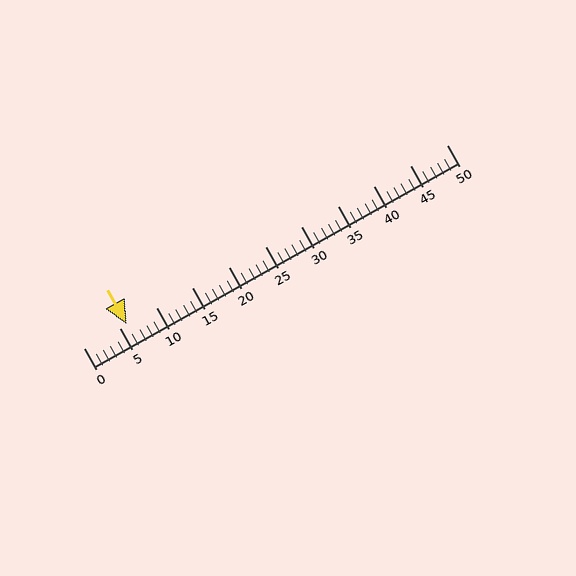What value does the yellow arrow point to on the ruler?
The yellow arrow points to approximately 6.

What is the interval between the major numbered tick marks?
The major tick marks are spaced 5 units apart.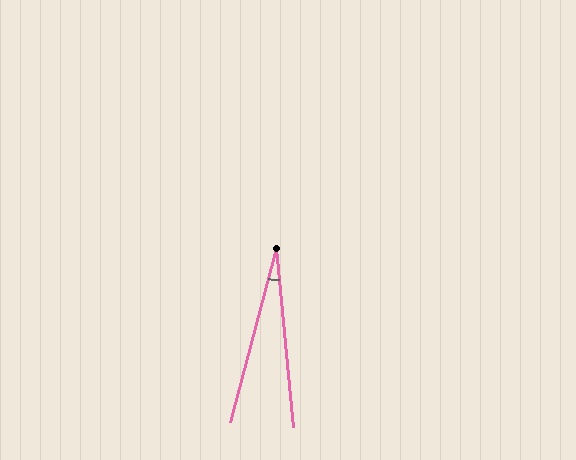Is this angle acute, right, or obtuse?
It is acute.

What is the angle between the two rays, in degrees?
Approximately 20 degrees.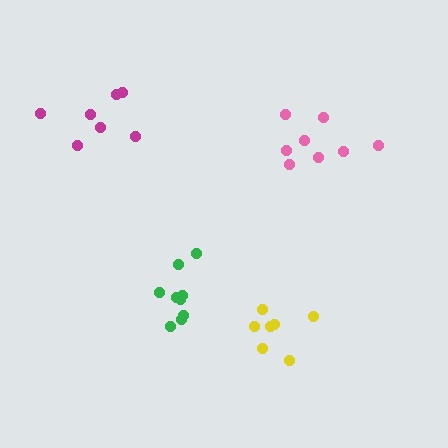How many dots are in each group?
Group 1: 9 dots, Group 2: 7 dots, Group 3: 7 dots, Group 4: 8 dots (31 total).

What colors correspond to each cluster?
The clusters are colored: green, yellow, magenta, pink.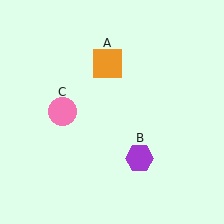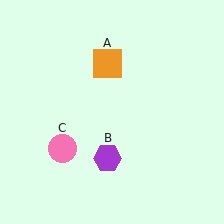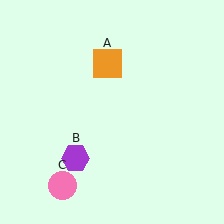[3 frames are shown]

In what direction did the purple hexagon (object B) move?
The purple hexagon (object B) moved left.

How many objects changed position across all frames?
2 objects changed position: purple hexagon (object B), pink circle (object C).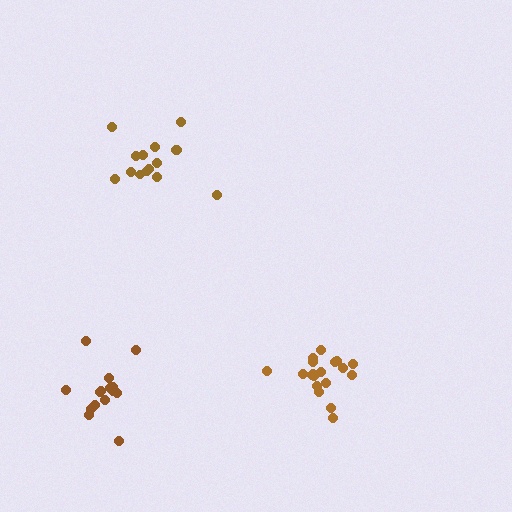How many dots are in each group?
Group 1: 19 dots, Group 2: 15 dots, Group 3: 15 dots (49 total).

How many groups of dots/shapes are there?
There are 3 groups.